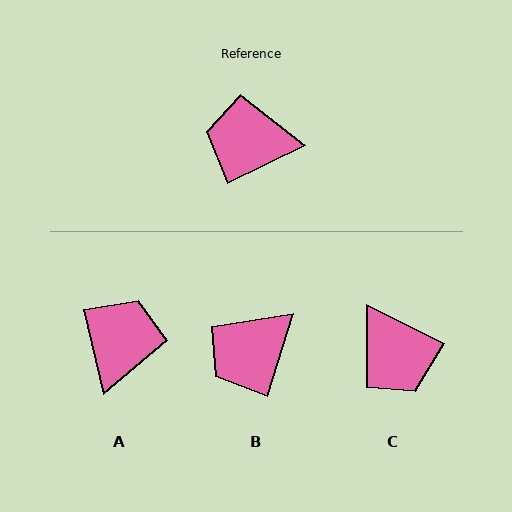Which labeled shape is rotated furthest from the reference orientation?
C, about 128 degrees away.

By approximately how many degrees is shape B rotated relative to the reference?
Approximately 47 degrees counter-clockwise.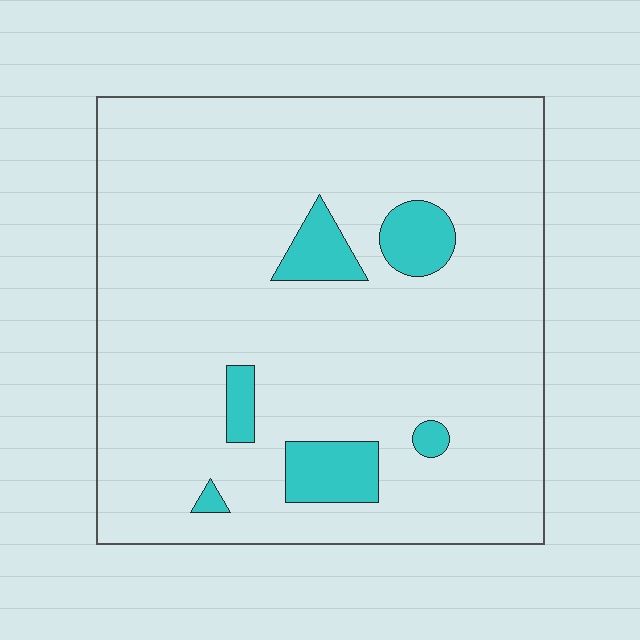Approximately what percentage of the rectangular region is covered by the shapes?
Approximately 10%.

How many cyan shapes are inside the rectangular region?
6.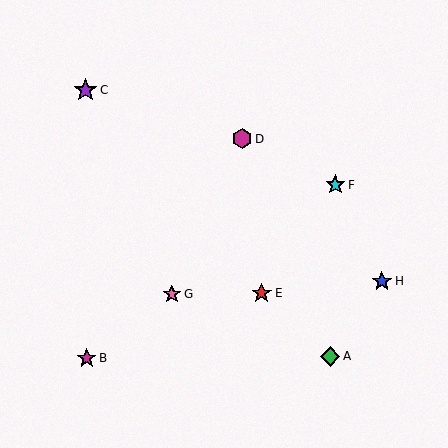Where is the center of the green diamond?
The center of the green diamond is at (330, 357).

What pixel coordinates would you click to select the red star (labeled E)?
Click at (262, 293) to select the red star E.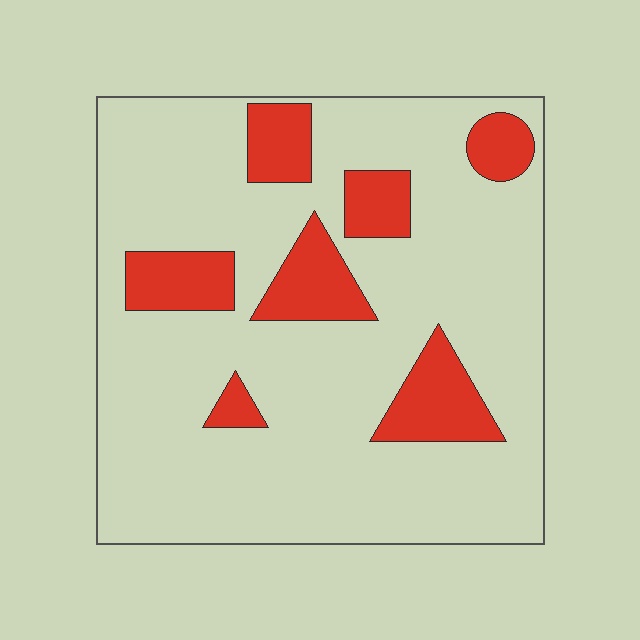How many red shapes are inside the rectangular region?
7.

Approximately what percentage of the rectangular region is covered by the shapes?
Approximately 20%.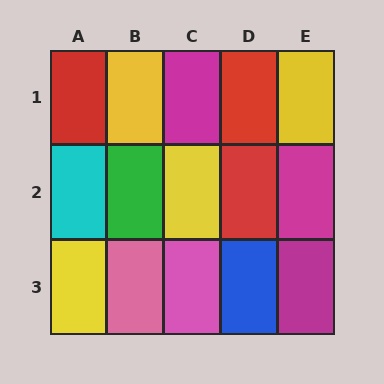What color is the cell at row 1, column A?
Red.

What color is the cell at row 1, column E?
Yellow.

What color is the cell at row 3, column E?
Magenta.